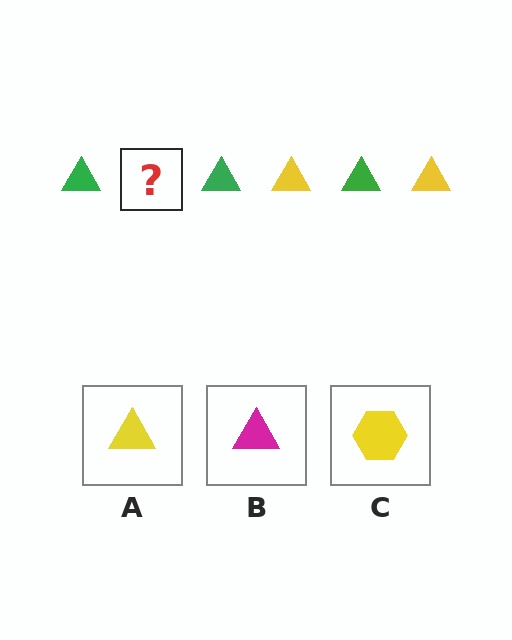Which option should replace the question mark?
Option A.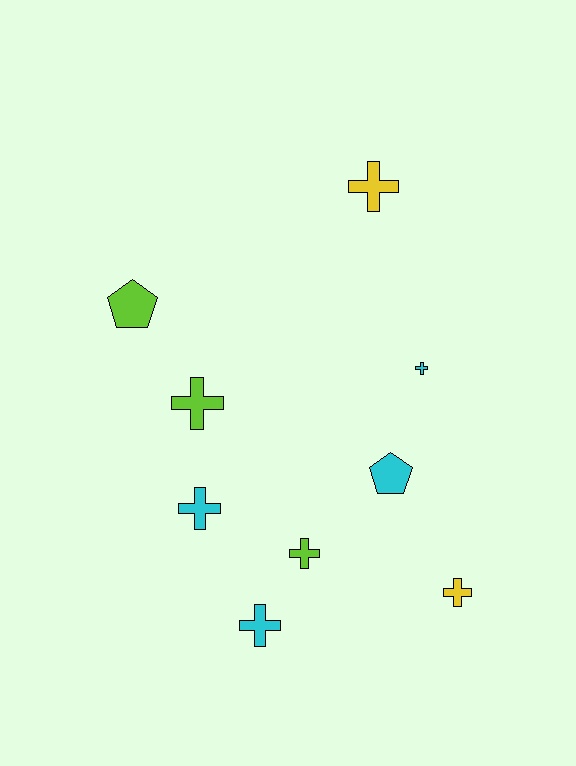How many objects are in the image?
There are 9 objects.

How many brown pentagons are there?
There are no brown pentagons.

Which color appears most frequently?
Cyan, with 4 objects.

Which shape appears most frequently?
Cross, with 7 objects.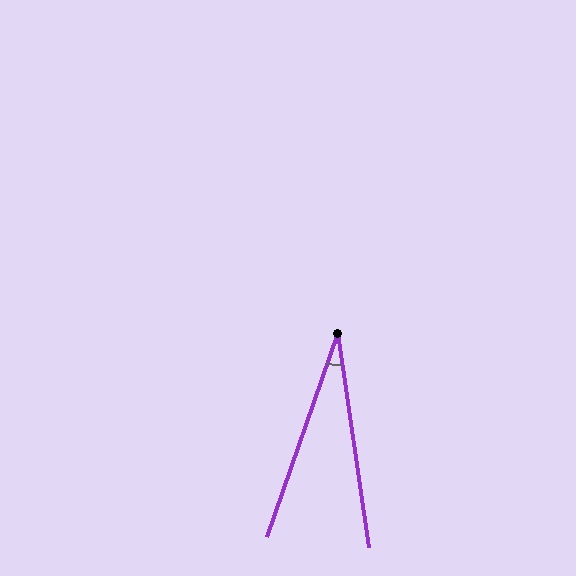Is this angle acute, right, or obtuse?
It is acute.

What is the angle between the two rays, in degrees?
Approximately 27 degrees.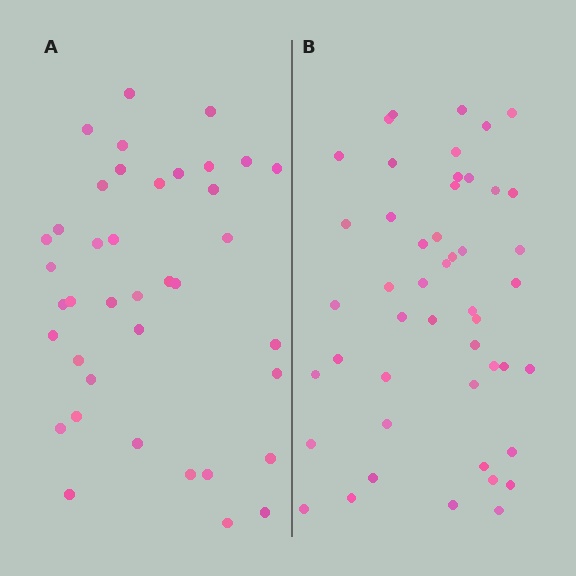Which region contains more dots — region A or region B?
Region B (the right region) has more dots.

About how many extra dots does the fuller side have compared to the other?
Region B has roughly 8 or so more dots than region A.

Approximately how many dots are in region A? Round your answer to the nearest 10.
About 40 dots. (The exact count is 39, which rounds to 40.)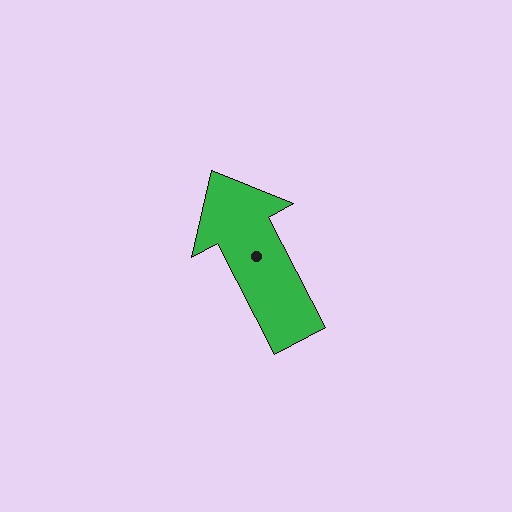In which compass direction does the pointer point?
Northwest.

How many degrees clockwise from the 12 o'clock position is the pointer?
Approximately 332 degrees.